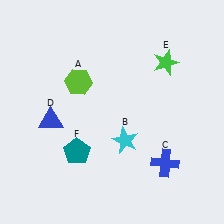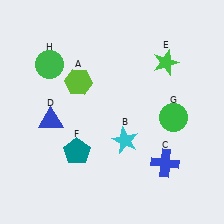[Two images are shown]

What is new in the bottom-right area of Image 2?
A green circle (G) was added in the bottom-right area of Image 2.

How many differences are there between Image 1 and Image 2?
There are 2 differences between the two images.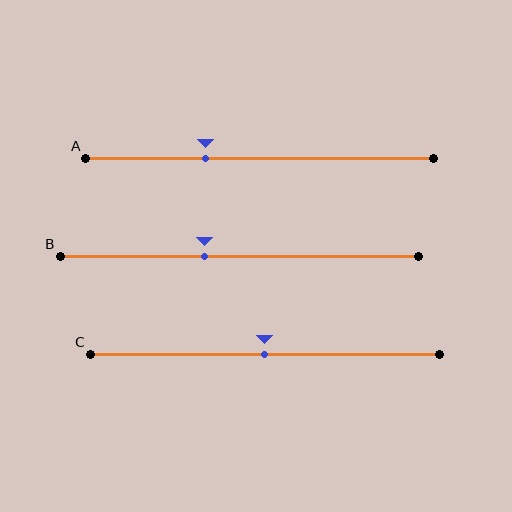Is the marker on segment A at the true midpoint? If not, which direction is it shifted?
No, the marker on segment A is shifted to the left by about 15% of the segment length.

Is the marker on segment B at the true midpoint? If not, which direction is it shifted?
No, the marker on segment B is shifted to the left by about 10% of the segment length.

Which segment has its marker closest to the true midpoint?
Segment C has its marker closest to the true midpoint.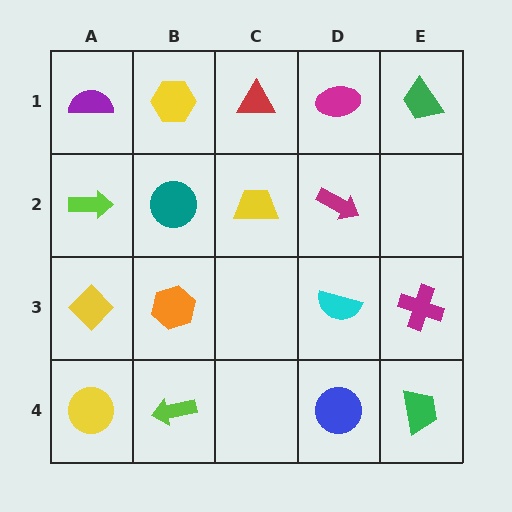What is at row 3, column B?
An orange hexagon.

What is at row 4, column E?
A green trapezoid.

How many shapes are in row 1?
5 shapes.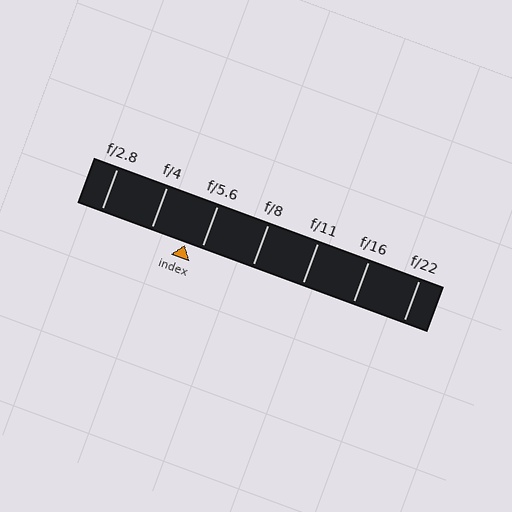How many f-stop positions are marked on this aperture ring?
There are 7 f-stop positions marked.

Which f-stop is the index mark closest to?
The index mark is closest to f/5.6.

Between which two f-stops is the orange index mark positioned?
The index mark is between f/4 and f/5.6.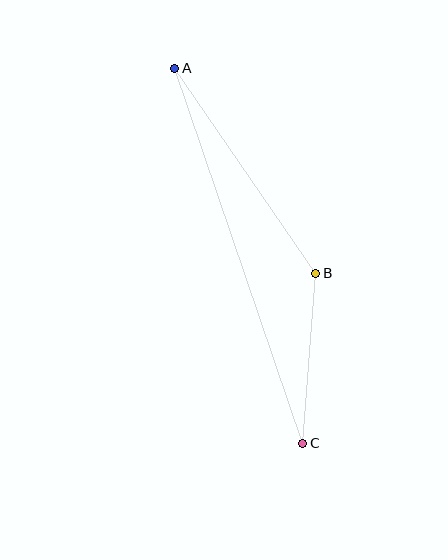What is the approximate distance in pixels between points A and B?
The distance between A and B is approximately 249 pixels.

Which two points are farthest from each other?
Points A and C are farthest from each other.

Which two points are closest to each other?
Points B and C are closest to each other.